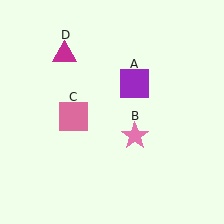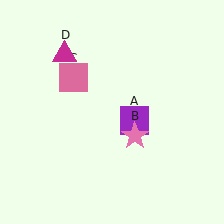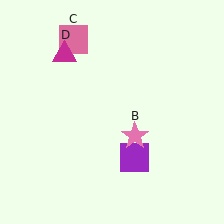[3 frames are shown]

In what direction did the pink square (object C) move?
The pink square (object C) moved up.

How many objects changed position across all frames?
2 objects changed position: purple square (object A), pink square (object C).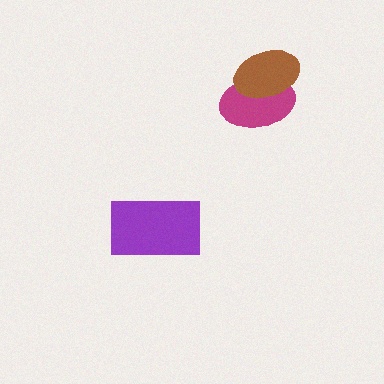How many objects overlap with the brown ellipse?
1 object overlaps with the brown ellipse.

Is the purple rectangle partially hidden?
No, no other shape covers it.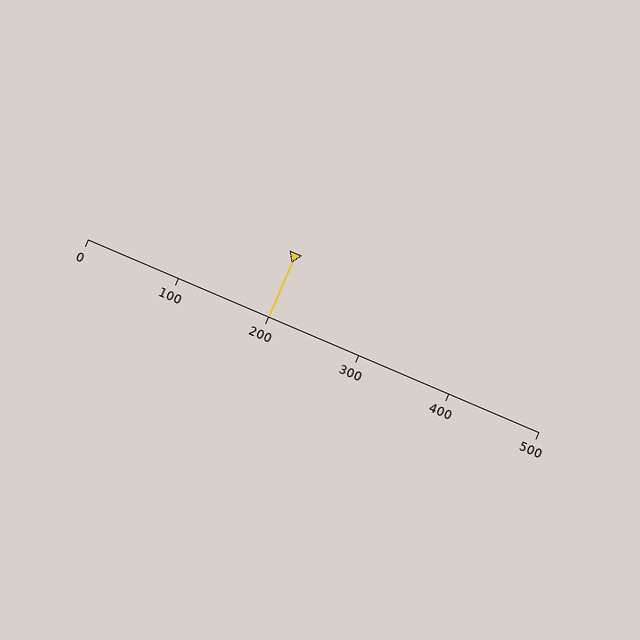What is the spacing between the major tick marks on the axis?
The major ticks are spaced 100 apart.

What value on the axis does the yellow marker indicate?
The marker indicates approximately 200.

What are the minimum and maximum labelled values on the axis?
The axis runs from 0 to 500.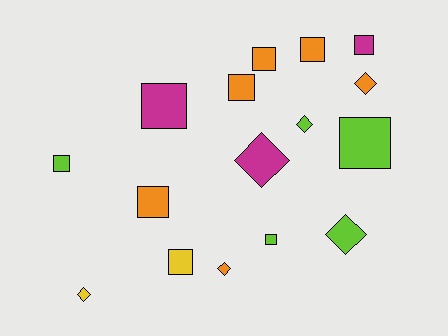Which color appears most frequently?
Orange, with 6 objects.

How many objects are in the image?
There are 16 objects.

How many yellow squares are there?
There is 1 yellow square.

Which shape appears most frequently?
Square, with 10 objects.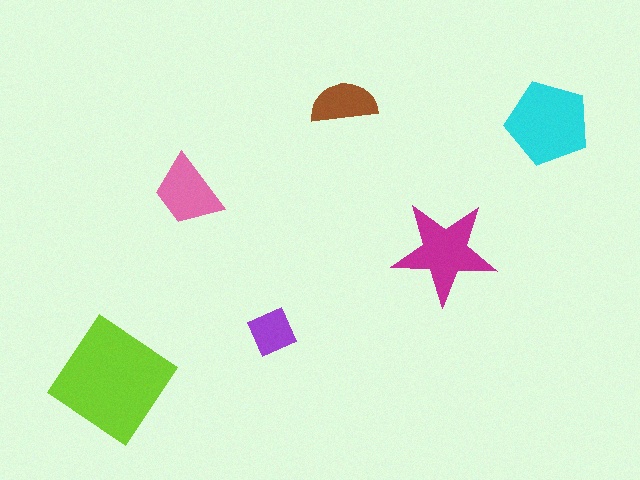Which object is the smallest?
The purple diamond.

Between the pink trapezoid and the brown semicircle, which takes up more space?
The pink trapezoid.